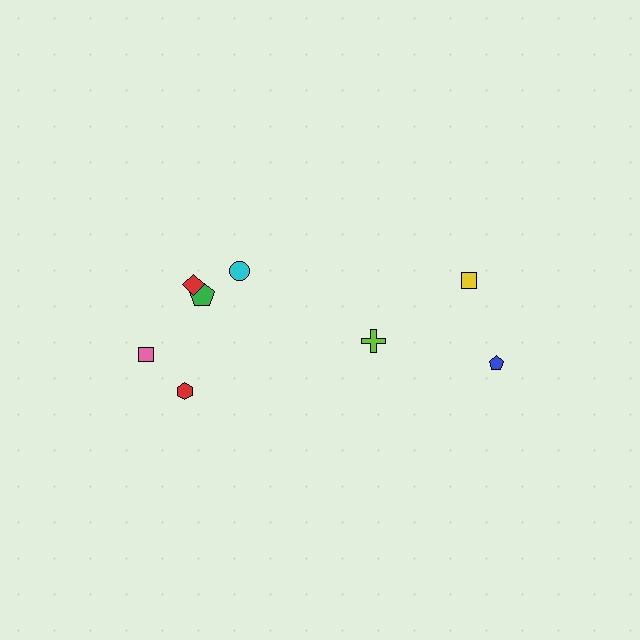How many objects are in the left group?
There are 5 objects.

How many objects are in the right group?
There are 3 objects.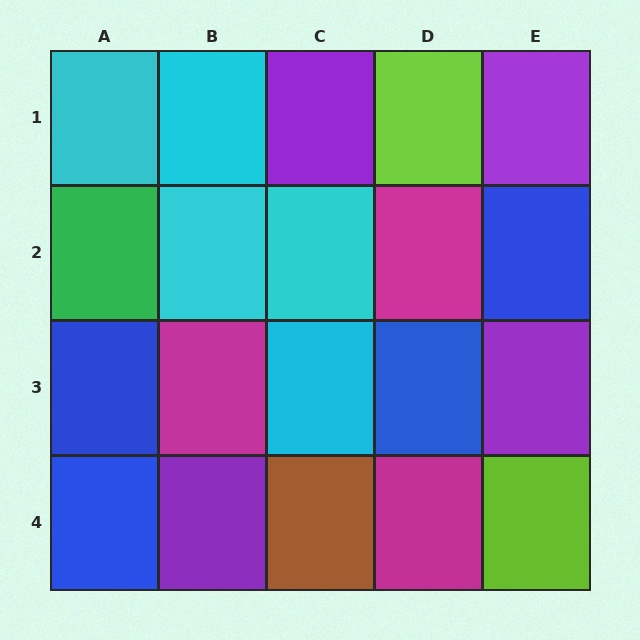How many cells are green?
1 cell is green.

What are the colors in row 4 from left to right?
Blue, purple, brown, magenta, lime.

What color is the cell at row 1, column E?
Purple.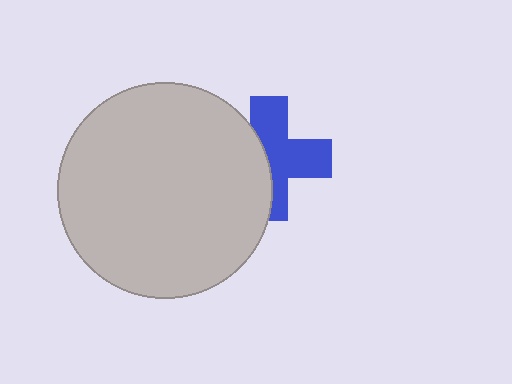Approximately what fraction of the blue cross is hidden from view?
Roughly 42% of the blue cross is hidden behind the light gray circle.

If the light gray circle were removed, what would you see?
You would see the complete blue cross.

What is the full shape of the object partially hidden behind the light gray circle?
The partially hidden object is a blue cross.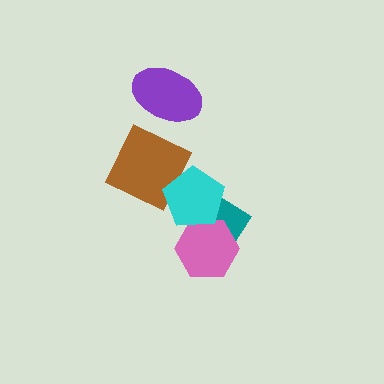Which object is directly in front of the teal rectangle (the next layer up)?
The pink hexagon is directly in front of the teal rectangle.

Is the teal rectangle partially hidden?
Yes, it is partially covered by another shape.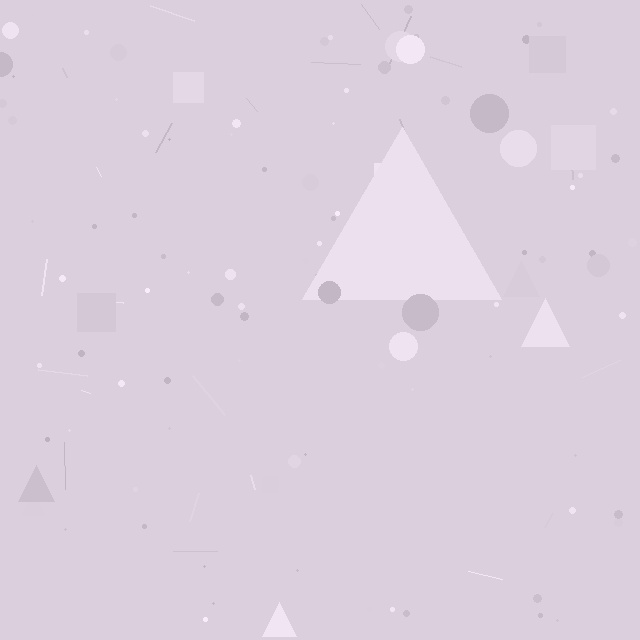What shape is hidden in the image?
A triangle is hidden in the image.